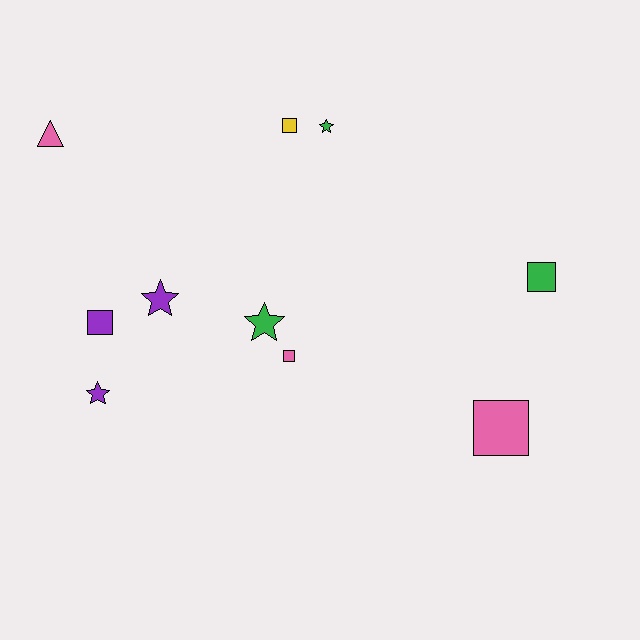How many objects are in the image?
There are 10 objects.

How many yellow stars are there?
There are no yellow stars.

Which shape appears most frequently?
Square, with 5 objects.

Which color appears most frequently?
Purple, with 3 objects.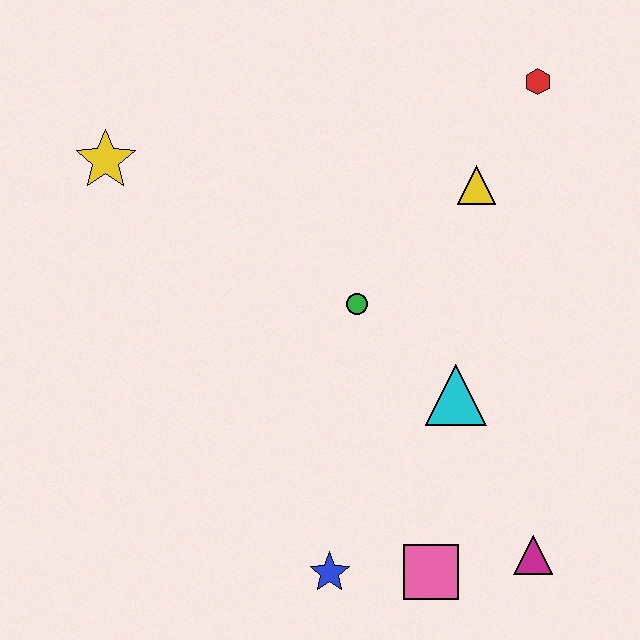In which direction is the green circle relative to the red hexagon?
The green circle is below the red hexagon.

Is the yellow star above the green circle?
Yes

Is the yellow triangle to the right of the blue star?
Yes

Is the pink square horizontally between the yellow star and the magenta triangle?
Yes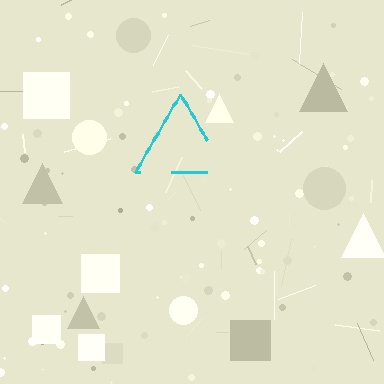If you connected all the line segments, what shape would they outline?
They would outline a triangle.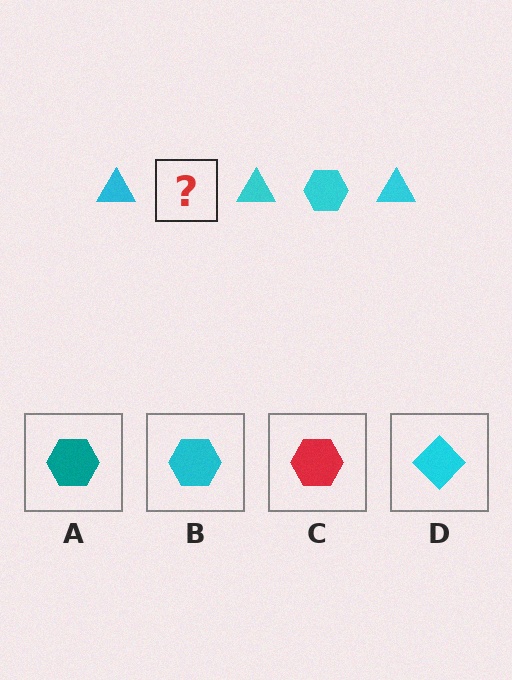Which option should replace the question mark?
Option B.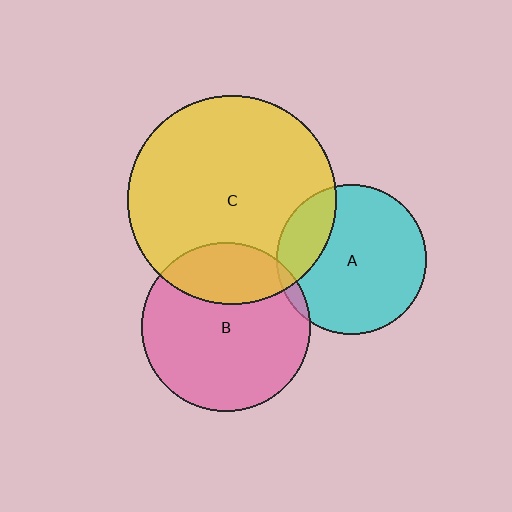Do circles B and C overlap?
Yes.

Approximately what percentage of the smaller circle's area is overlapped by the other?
Approximately 25%.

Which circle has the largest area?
Circle C (yellow).